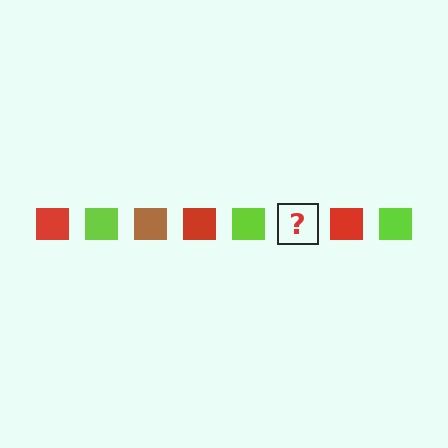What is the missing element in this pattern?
The missing element is a brown square.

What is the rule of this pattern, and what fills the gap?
The rule is that the pattern cycles through red, lime, brown squares. The gap should be filled with a brown square.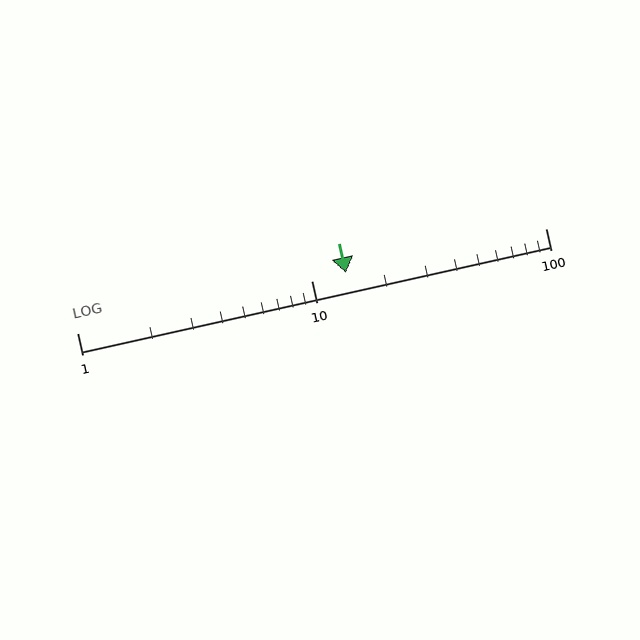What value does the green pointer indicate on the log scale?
The pointer indicates approximately 14.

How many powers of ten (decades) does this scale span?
The scale spans 2 decades, from 1 to 100.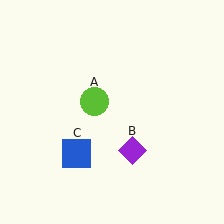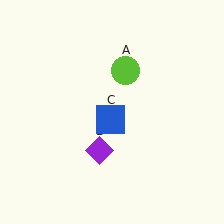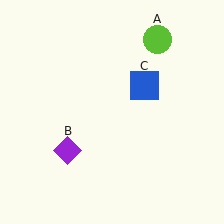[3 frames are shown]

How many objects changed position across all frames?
3 objects changed position: lime circle (object A), purple diamond (object B), blue square (object C).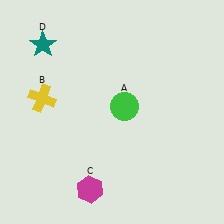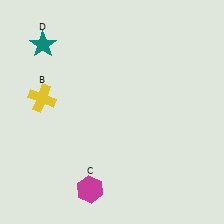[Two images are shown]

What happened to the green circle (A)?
The green circle (A) was removed in Image 2. It was in the top-right area of Image 1.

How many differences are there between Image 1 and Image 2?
There is 1 difference between the two images.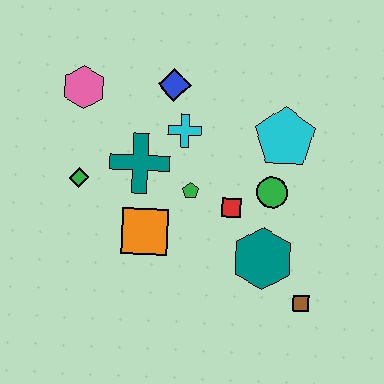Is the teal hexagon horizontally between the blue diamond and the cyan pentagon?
Yes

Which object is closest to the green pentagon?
The red square is closest to the green pentagon.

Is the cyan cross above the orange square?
Yes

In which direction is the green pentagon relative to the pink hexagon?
The green pentagon is to the right of the pink hexagon.